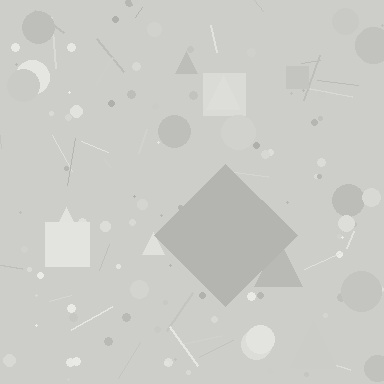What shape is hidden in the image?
A diamond is hidden in the image.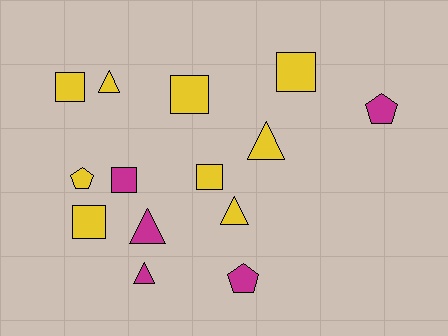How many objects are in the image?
There are 14 objects.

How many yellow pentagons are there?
There is 1 yellow pentagon.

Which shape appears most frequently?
Square, with 6 objects.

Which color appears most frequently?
Yellow, with 9 objects.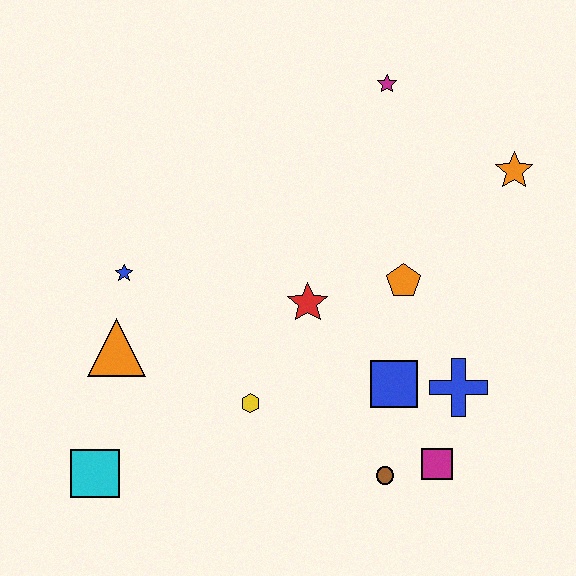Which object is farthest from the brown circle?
The magenta star is farthest from the brown circle.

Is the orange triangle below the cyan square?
No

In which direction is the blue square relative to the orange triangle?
The blue square is to the right of the orange triangle.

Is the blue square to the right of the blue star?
Yes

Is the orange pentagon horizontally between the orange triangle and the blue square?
No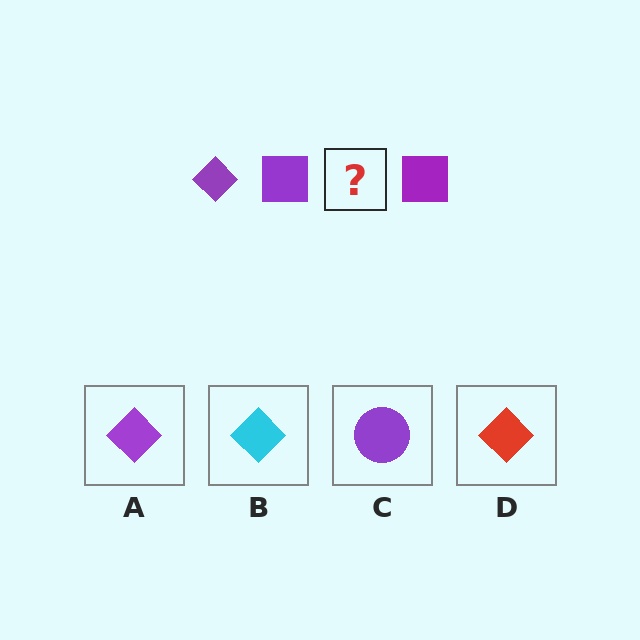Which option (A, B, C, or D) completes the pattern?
A.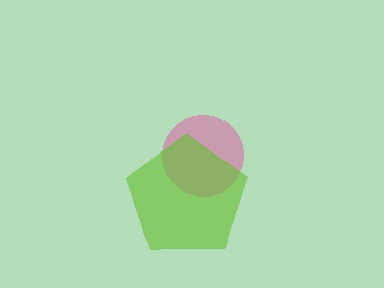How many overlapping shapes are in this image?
There are 2 overlapping shapes in the image.